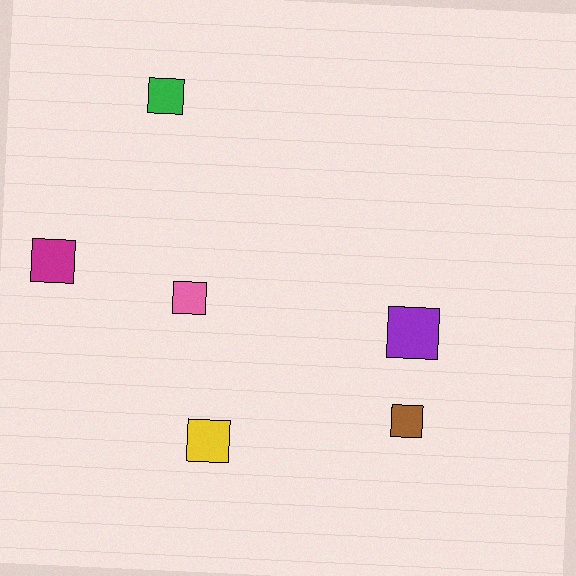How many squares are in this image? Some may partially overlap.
There are 6 squares.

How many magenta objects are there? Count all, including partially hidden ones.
There is 1 magenta object.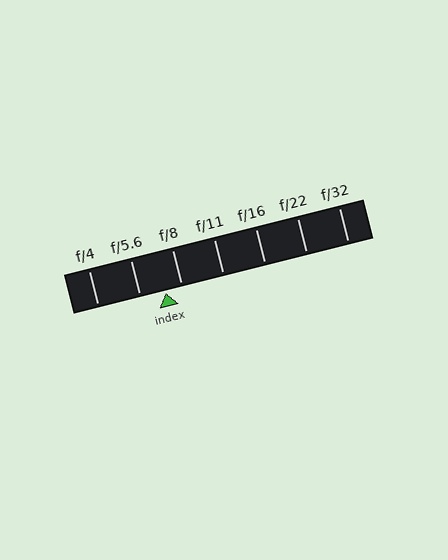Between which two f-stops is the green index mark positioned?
The index mark is between f/5.6 and f/8.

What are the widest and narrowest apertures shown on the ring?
The widest aperture shown is f/4 and the narrowest is f/32.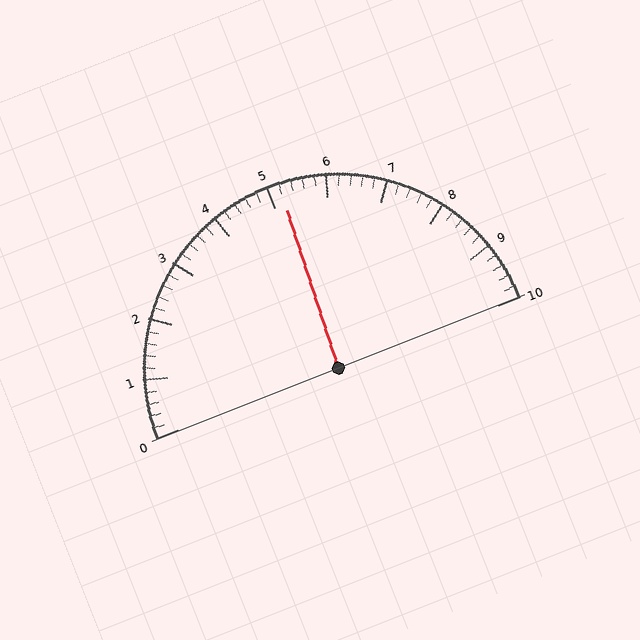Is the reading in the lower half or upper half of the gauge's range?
The reading is in the upper half of the range (0 to 10).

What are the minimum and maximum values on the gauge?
The gauge ranges from 0 to 10.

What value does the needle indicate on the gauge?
The needle indicates approximately 5.2.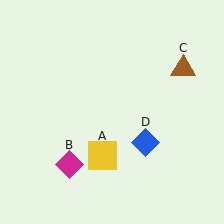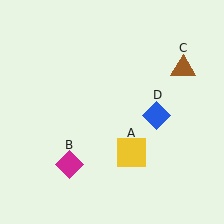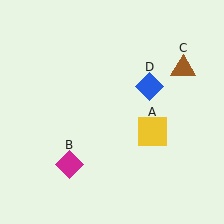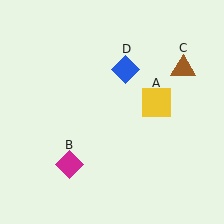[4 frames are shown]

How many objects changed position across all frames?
2 objects changed position: yellow square (object A), blue diamond (object D).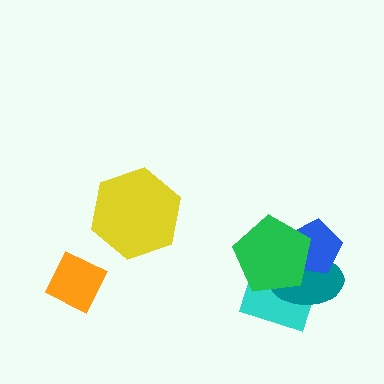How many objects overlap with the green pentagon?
3 objects overlap with the green pentagon.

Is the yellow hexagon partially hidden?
No, no other shape covers it.